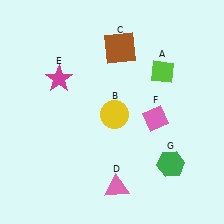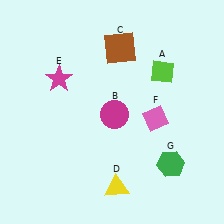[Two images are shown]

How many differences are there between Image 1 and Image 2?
There are 2 differences between the two images.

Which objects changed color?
B changed from yellow to magenta. D changed from pink to yellow.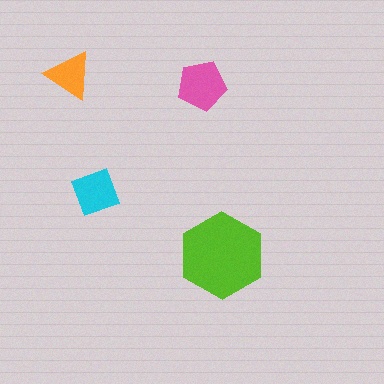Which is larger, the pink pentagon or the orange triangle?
The pink pentagon.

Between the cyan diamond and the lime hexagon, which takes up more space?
The lime hexagon.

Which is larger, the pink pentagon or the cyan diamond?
The pink pentagon.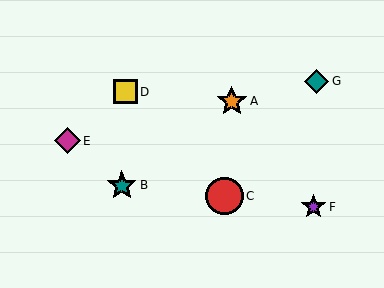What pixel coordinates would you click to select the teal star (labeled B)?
Click at (122, 185) to select the teal star B.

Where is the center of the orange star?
The center of the orange star is at (232, 101).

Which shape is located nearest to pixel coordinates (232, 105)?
The orange star (labeled A) at (232, 101) is nearest to that location.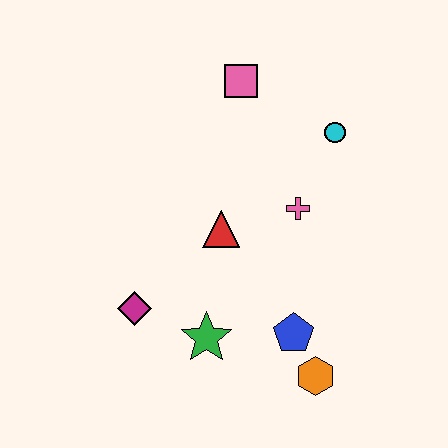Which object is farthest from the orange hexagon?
The pink square is farthest from the orange hexagon.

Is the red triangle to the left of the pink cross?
Yes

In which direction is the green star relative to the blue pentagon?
The green star is to the left of the blue pentagon.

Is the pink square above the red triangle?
Yes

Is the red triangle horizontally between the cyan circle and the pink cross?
No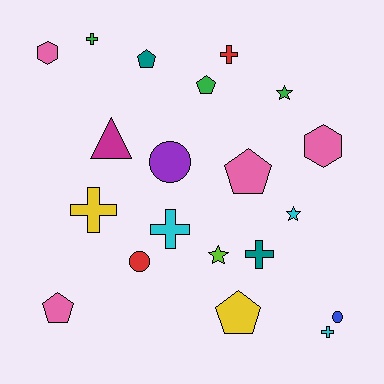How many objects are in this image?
There are 20 objects.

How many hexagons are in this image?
There are 2 hexagons.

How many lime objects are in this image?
There is 1 lime object.